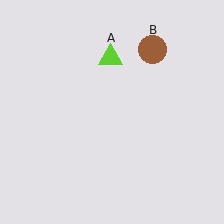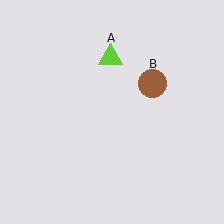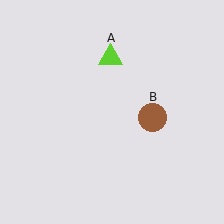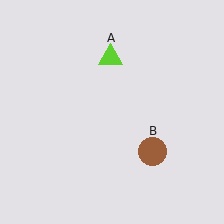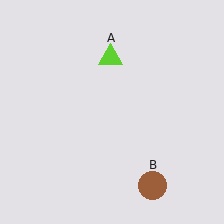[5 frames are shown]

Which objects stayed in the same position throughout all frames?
Lime triangle (object A) remained stationary.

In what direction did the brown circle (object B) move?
The brown circle (object B) moved down.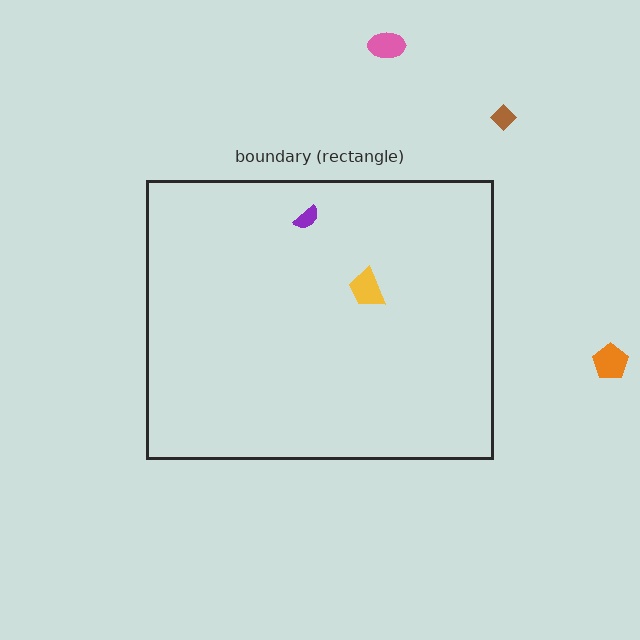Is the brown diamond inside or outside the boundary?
Outside.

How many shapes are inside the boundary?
2 inside, 3 outside.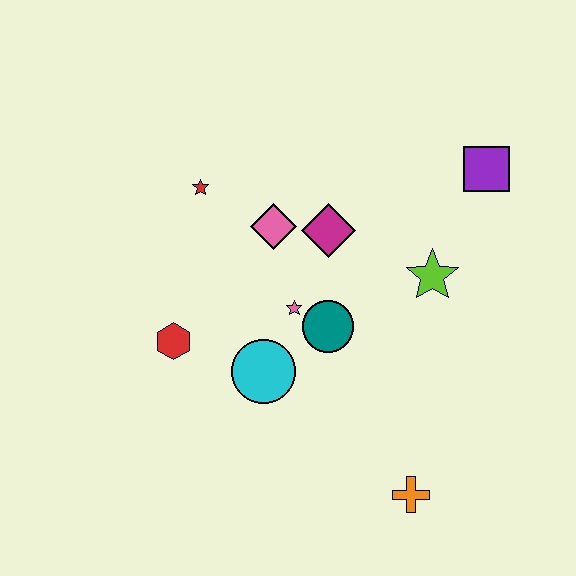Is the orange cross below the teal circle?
Yes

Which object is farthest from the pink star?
The purple square is farthest from the pink star.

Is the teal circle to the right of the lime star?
No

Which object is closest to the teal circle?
The pink star is closest to the teal circle.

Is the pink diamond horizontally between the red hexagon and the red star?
No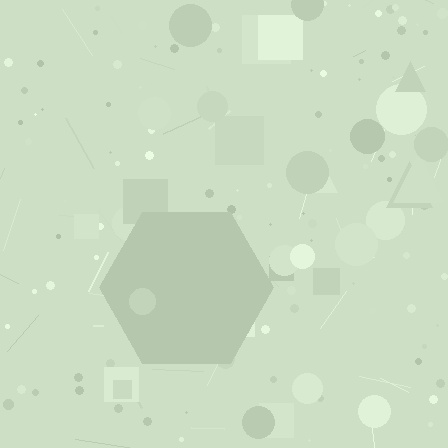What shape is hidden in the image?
A hexagon is hidden in the image.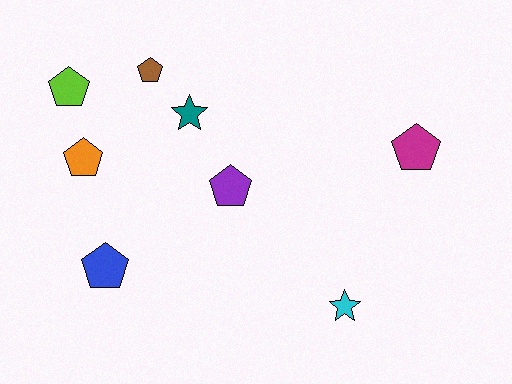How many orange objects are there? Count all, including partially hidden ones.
There is 1 orange object.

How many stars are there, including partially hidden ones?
There are 2 stars.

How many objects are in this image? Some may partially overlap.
There are 8 objects.